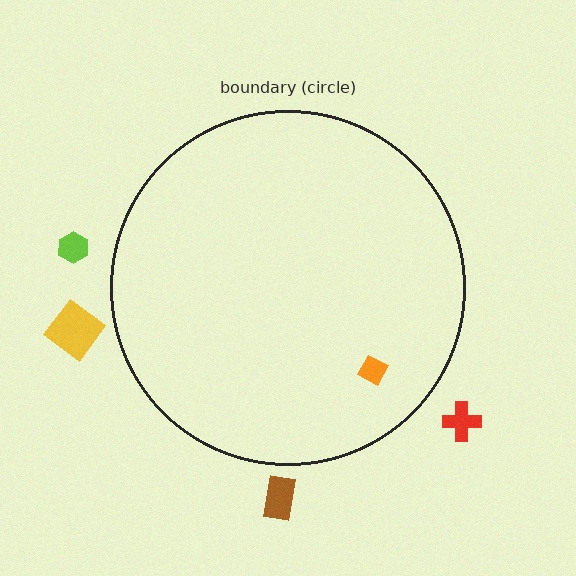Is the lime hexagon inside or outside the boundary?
Outside.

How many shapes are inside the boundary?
1 inside, 4 outside.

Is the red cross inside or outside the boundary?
Outside.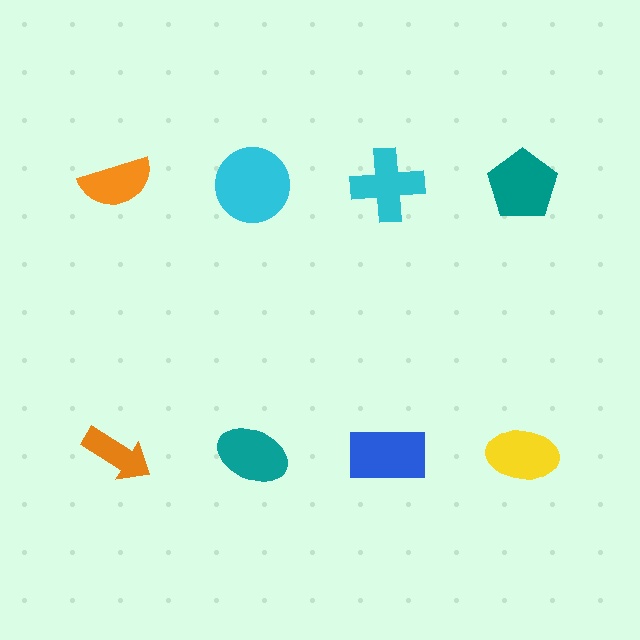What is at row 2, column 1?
An orange arrow.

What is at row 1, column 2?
A cyan circle.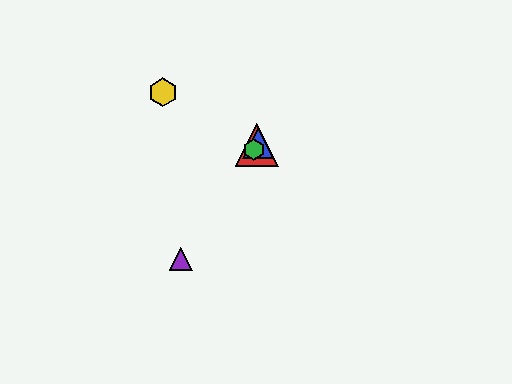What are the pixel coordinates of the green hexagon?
The green hexagon is at (254, 150).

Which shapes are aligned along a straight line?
The red triangle, the blue triangle, the green hexagon, the purple triangle are aligned along a straight line.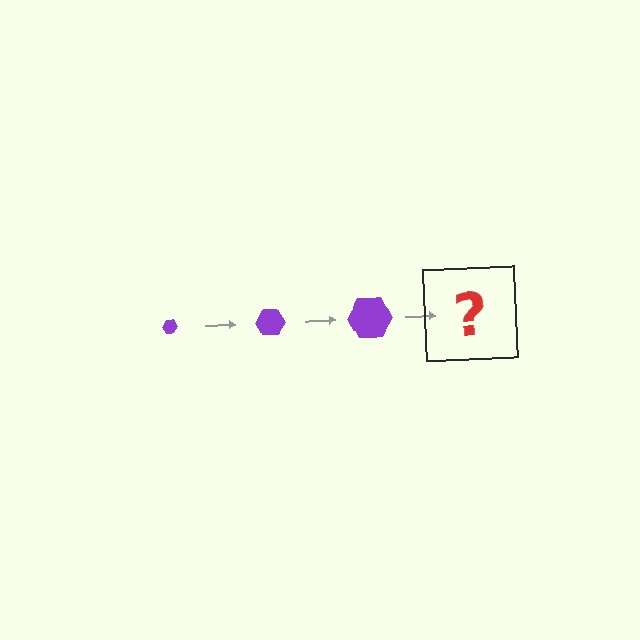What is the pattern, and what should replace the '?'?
The pattern is that the hexagon gets progressively larger each step. The '?' should be a purple hexagon, larger than the previous one.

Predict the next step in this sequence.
The next step is a purple hexagon, larger than the previous one.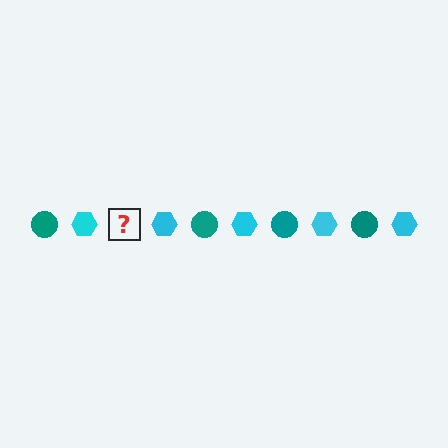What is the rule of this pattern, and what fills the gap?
The rule is that the pattern alternates between teal circle and cyan hexagon. The gap should be filled with a teal circle.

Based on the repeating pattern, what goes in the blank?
The blank should be a teal circle.